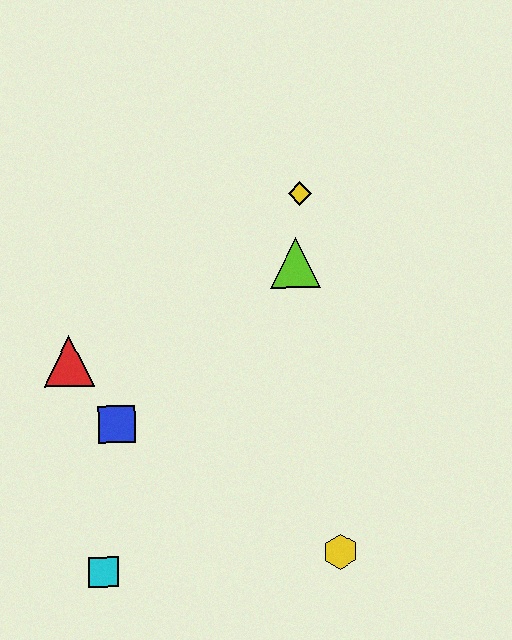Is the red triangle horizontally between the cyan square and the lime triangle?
No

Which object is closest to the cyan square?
The blue square is closest to the cyan square.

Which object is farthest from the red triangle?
The yellow hexagon is farthest from the red triangle.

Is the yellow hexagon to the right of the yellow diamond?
Yes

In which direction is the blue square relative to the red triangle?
The blue square is below the red triangle.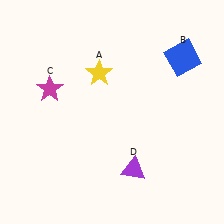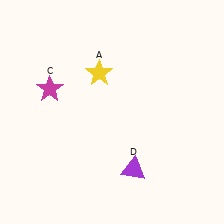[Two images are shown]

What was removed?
The blue square (B) was removed in Image 2.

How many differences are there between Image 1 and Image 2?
There is 1 difference between the two images.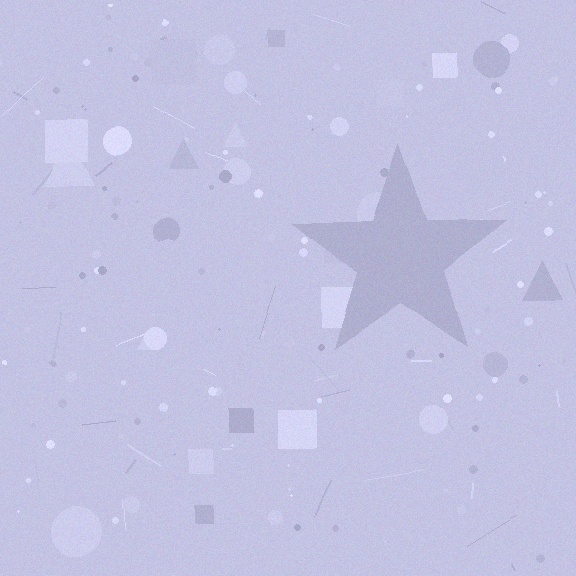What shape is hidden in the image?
A star is hidden in the image.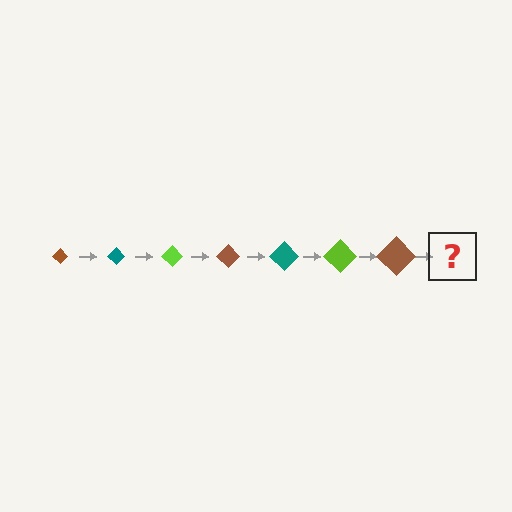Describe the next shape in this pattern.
It should be a teal diamond, larger than the previous one.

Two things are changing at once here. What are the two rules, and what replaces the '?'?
The two rules are that the diamond grows larger each step and the color cycles through brown, teal, and lime. The '?' should be a teal diamond, larger than the previous one.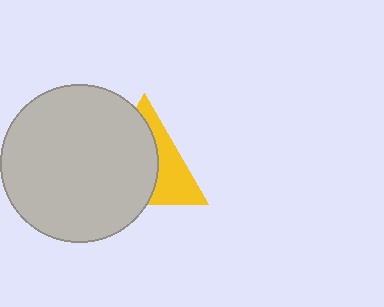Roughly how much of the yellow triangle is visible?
A small part of it is visible (roughly 39%).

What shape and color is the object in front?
The object in front is a light gray circle.